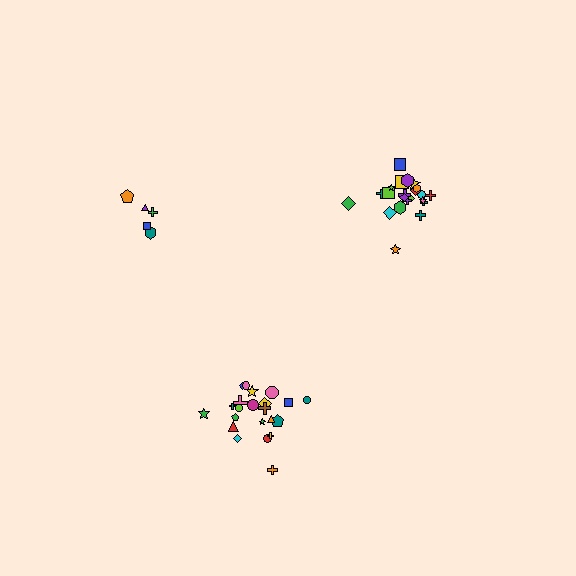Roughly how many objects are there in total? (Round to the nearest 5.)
Roughly 50 objects in total.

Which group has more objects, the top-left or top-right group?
The top-right group.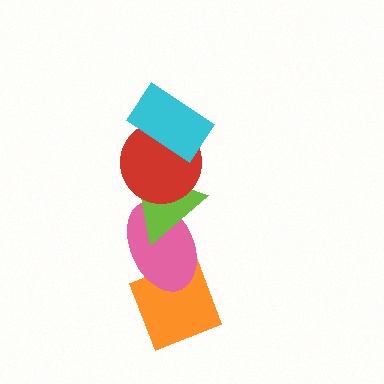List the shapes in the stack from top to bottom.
From top to bottom: the cyan rectangle, the red circle, the lime triangle, the pink ellipse, the orange diamond.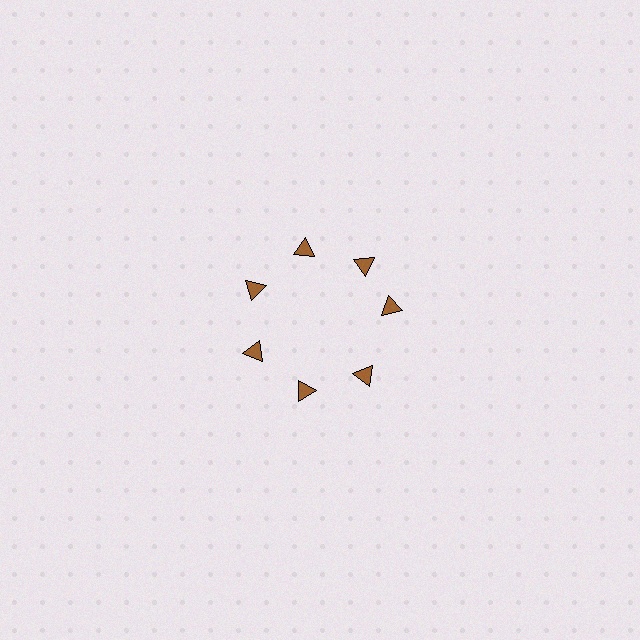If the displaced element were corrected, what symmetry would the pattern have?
It would have 7-fold rotational symmetry — the pattern would map onto itself every 51 degrees.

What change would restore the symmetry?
The symmetry would be restored by rotating it back into even spacing with its neighbors so that all 7 triangles sit at equal angles and equal distance from the center.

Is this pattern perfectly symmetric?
No. The 7 brown triangles are arranged in a ring, but one element near the 3 o'clock position is rotated out of alignment along the ring, breaking the 7-fold rotational symmetry.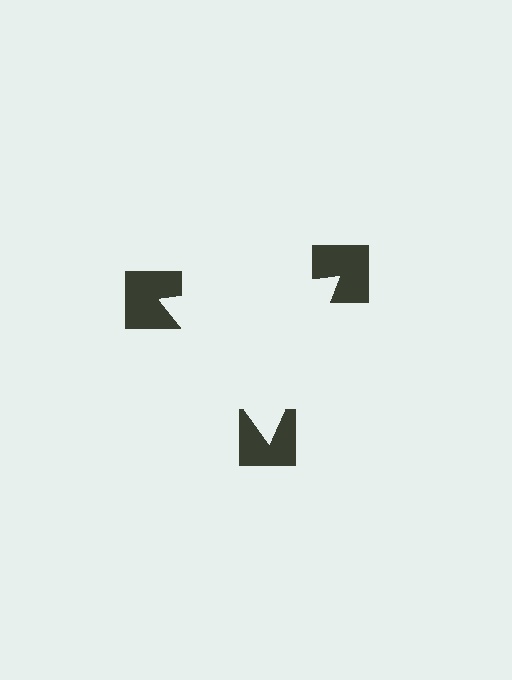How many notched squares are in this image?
There are 3 — one at each vertex of the illusory triangle.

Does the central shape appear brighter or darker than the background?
It typically appears slightly brighter than the background, even though no actual brightness change is drawn.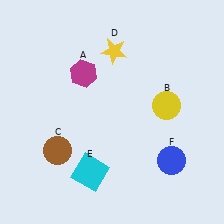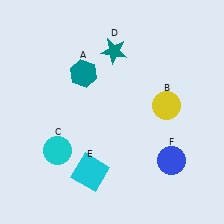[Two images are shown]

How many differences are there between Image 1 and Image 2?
There are 3 differences between the two images.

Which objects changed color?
A changed from magenta to teal. C changed from brown to cyan. D changed from yellow to teal.